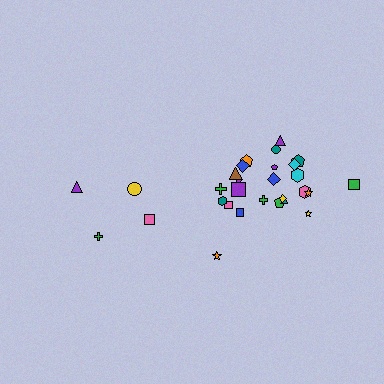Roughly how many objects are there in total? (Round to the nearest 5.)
Roughly 30 objects in total.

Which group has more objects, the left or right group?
The right group.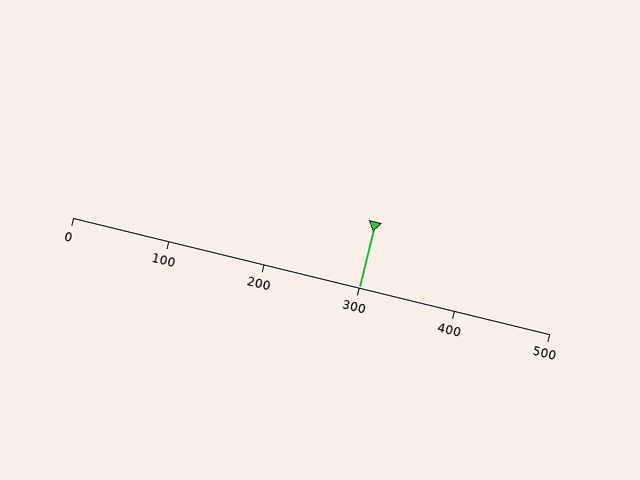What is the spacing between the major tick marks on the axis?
The major ticks are spaced 100 apart.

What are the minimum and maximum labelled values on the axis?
The axis runs from 0 to 500.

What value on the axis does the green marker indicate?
The marker indicates approximately 300.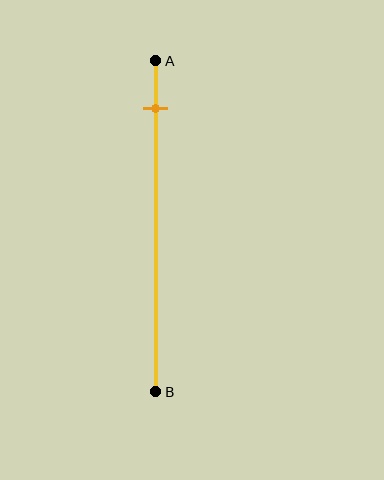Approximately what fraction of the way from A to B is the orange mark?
The orange mark is approximately 15% of the way from A to B.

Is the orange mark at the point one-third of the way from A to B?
No, the mark is at about 15% from A, not at the 33% one-third point.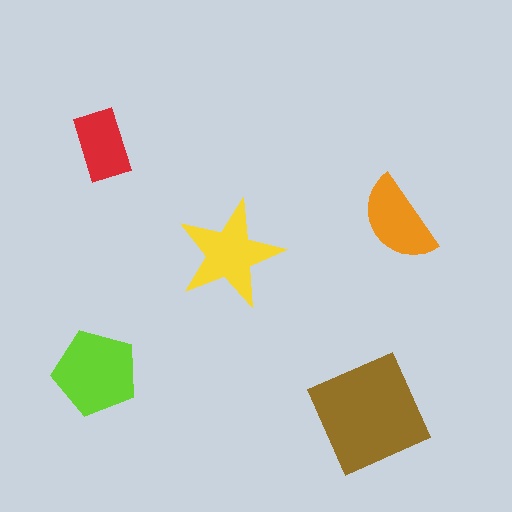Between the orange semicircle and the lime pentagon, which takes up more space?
The lime pentagon.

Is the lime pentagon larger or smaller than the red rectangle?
Larger.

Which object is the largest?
The brown square.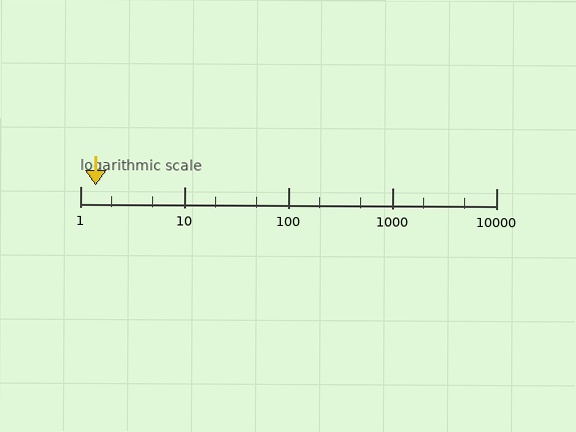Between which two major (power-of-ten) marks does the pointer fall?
The pointer is between 1 and 10.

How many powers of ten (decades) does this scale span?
The scale spans 4 decades, from 1 to 10000.